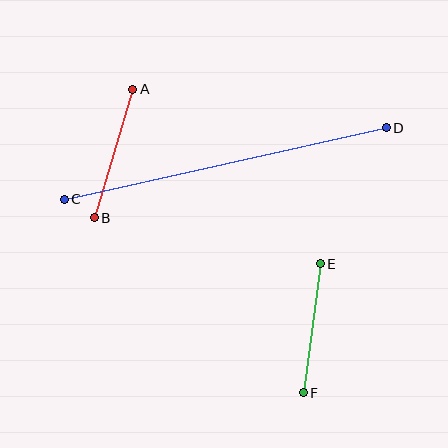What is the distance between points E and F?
The distance is approximately 130 pixels.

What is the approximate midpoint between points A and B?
The midpoint is at approximately (113, 154) pixels.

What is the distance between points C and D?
The distance is approximately 330 pixels.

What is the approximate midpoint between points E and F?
The midpoint is at approximately (312, 328) pixels.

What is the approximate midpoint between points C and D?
The midpoint is at approximately (225, 164) pixels.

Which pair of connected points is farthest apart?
Points C and D are farthest apart.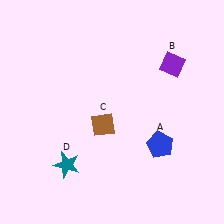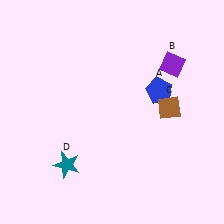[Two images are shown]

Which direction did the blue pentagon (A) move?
The blue pentagon (A) moved up.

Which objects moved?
The objects that moved are: the blue pentagon (A), the brown diamond (C).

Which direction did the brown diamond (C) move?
The brown diamond (C) moved right.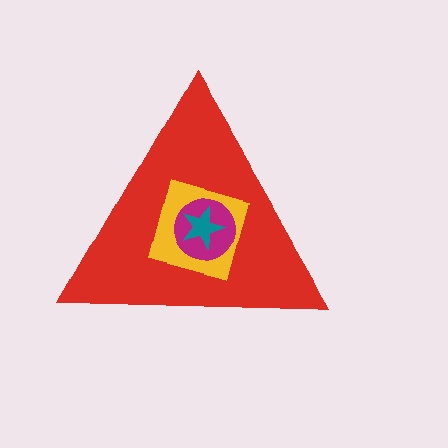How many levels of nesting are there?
4.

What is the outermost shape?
The red triangle.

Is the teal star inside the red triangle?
Yes.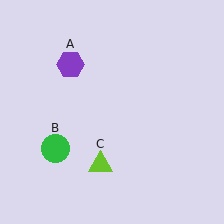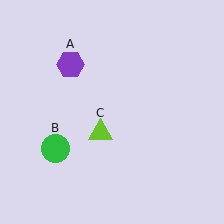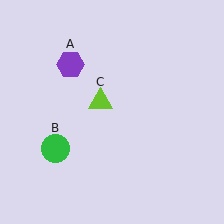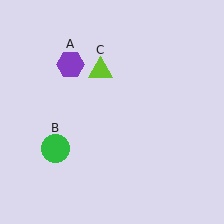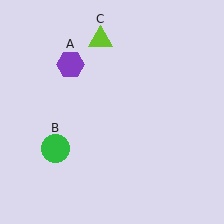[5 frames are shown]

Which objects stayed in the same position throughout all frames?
Purple hexagon (object A) and green circle (object B) remained stationary.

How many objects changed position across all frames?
1 object changed position: lime triangle (object C).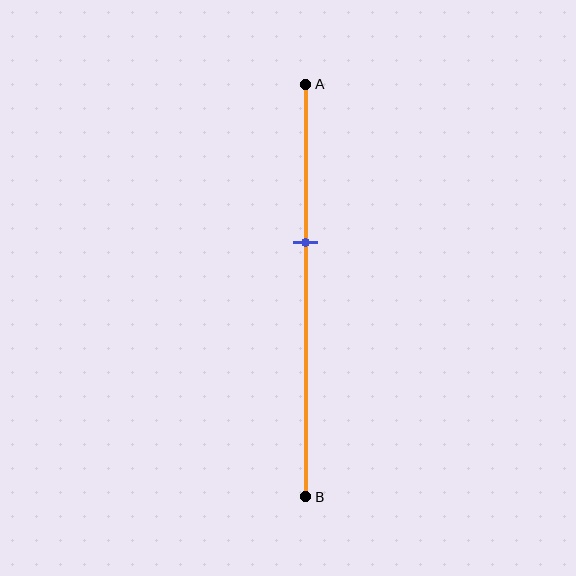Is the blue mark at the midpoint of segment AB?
No, the mark is at about 40% from A, not at the 50% midpoint.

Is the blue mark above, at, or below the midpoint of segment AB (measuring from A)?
The blue mark is above the midpoint of segment AB.